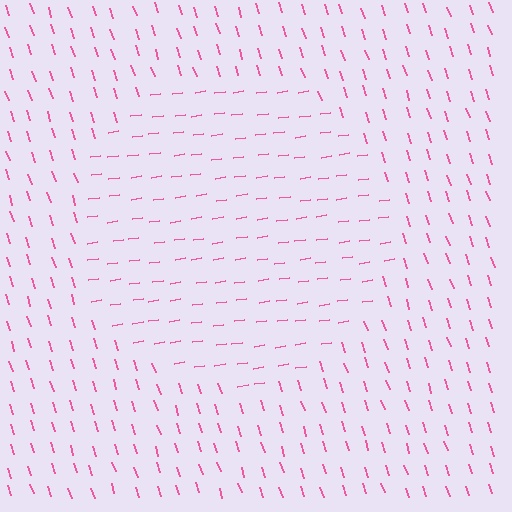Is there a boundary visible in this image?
Yes, there is a texture boundary formed by a change in line orientation.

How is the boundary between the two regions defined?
The boundary is defined purely by a change in line orientation (approximately 80 degrees difference). All lines are the same color and thickness.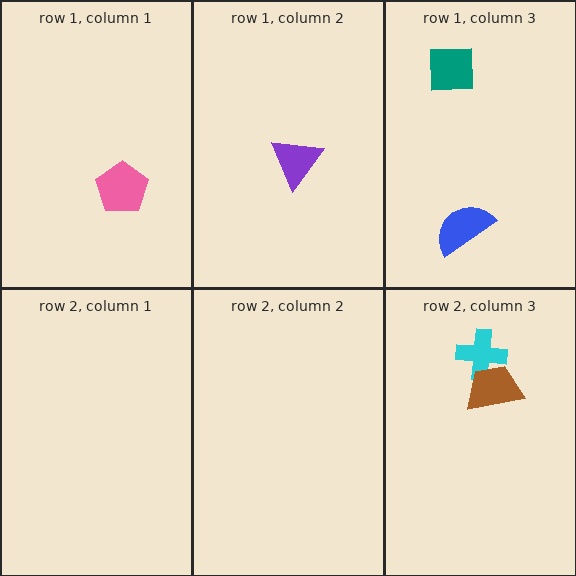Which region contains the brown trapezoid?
The row 2, column 3 region.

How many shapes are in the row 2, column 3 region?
2.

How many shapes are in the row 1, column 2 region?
1.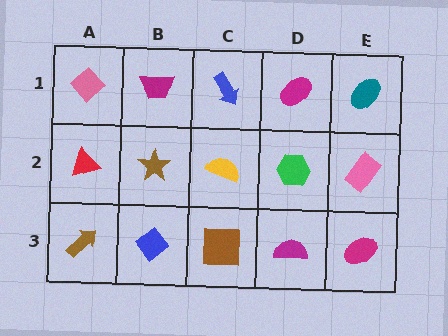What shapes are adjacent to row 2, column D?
A magenta ellipse (row 1, column D), a magenta semicircle (row 3, column D), a yellow semicircle (row 2, column C), a pink rectangle (row 2, column E).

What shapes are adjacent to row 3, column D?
A green hexagon (row 2, column D), a brown square (row 3, column C), a magenta ellipse (row 3, column E).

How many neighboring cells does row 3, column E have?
2.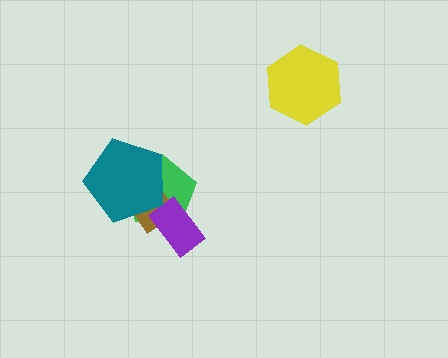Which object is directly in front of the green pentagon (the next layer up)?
The brown diamond is directly in front of the green pentagon.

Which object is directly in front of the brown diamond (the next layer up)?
The purple rectangle is directly in front of the brown diamond.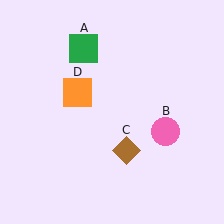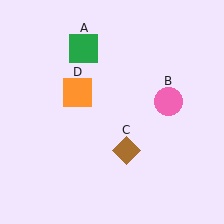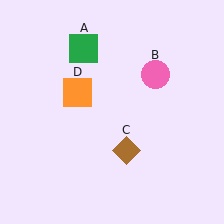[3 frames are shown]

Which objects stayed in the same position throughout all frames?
Green square (object A) and brown diamond (object C) and orange square (object D) remained stationary.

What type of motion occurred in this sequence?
The pink circle (object B) rotated counterclockwise around the center of the scene.